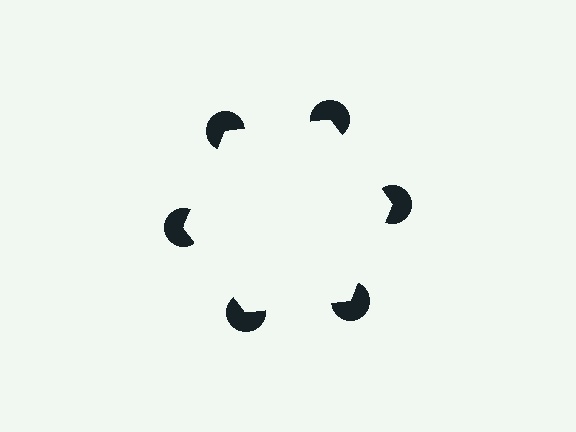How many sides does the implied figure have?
6 sides.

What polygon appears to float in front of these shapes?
An illusory hexagon — its edges are inferred from the aligned wedge cuts in the pac-man discs, not physically drawn.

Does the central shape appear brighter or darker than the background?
It typically appears slightly brighter than the background, even though no actual brightness change is drawn.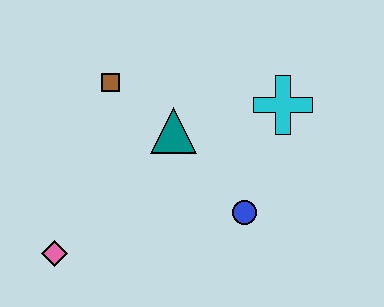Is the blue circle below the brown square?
Yes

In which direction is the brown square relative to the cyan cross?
The brown square is to the left of the cyan cross.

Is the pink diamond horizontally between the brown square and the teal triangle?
No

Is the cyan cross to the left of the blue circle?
No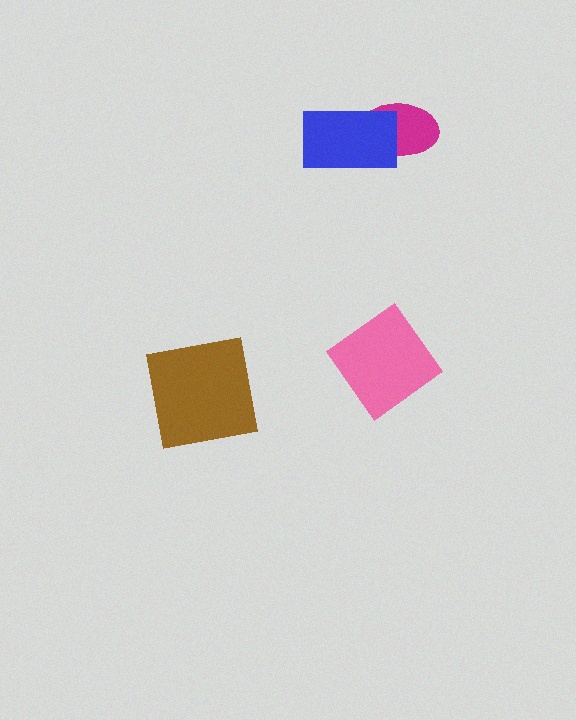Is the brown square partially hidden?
No, no other shape covers it.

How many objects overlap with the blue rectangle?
1 object overlaps with the blue rectangle.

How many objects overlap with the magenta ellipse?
1 object overlaps with the magenta ellipse.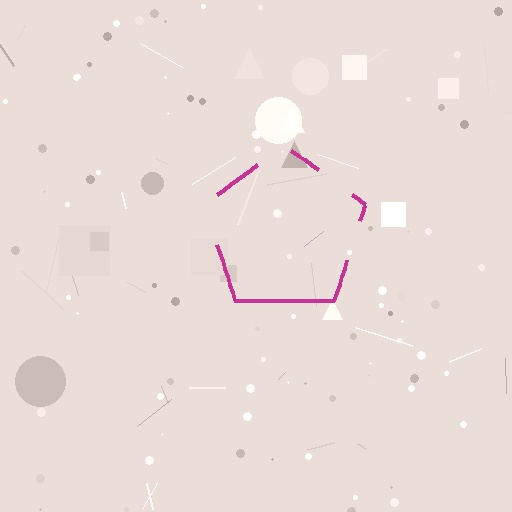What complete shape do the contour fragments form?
The contour fragments form a pentagon.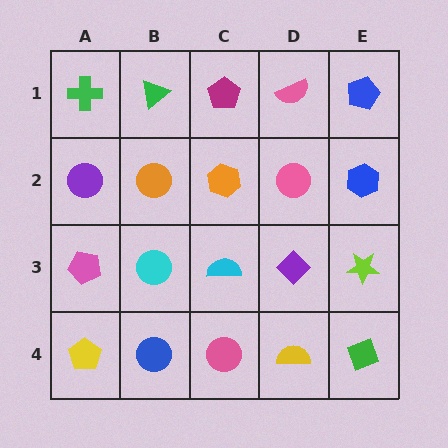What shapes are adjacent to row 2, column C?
A magenta pentagon (row 1, column C), a cyan semicircle (row 3, column C), an orange circle (row 2, column B), a pink circle (row 2, column D).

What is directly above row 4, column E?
A lime star.